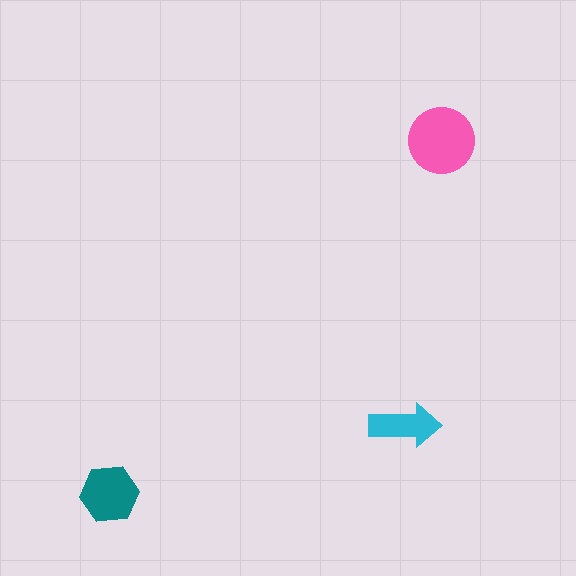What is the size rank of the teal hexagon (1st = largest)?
2nd.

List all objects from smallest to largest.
The cyan arrow, the teal hexagon, the pink circle.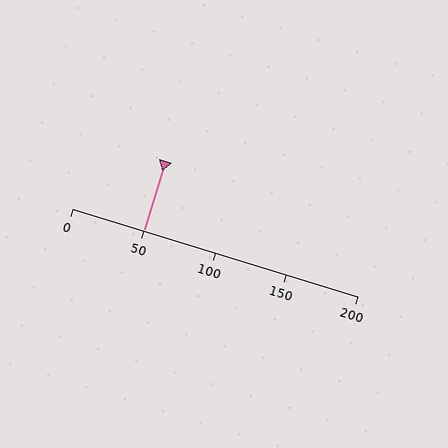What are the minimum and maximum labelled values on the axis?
The axis runs from 0 to 200.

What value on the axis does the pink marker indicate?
The marker indicates approximately 50.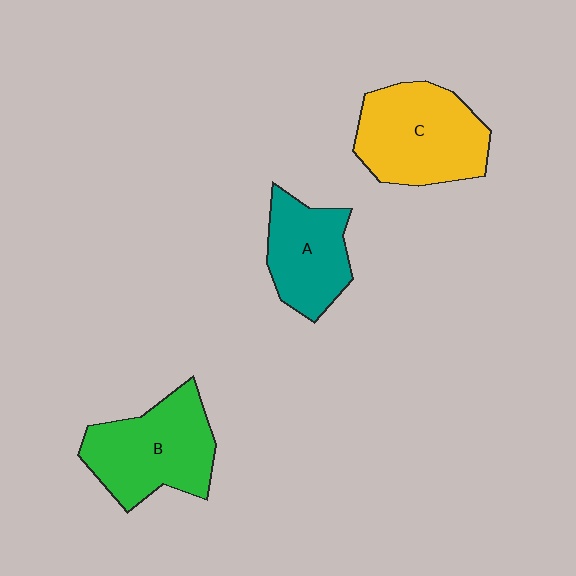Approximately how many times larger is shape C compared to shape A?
Approximately 1.4 times.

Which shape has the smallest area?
Shape A (teal).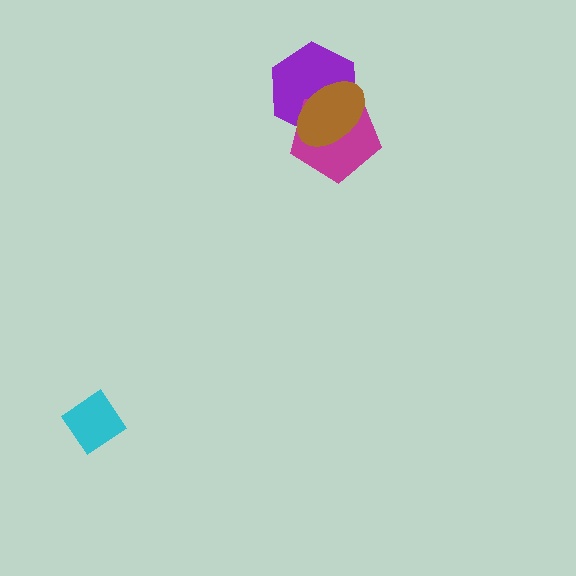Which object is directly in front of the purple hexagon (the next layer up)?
The magenta pentagon is directly in front of the purple hexagon.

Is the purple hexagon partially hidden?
Yes, it is partially covered by another shape.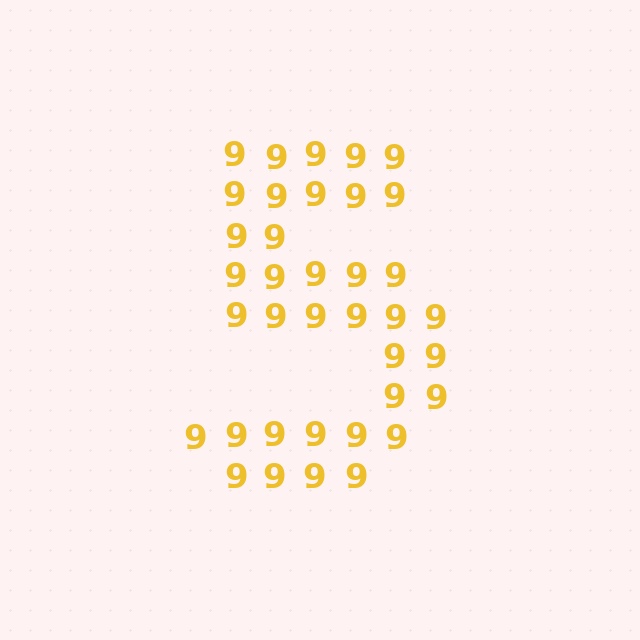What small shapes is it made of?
It is made of small digit 9's.